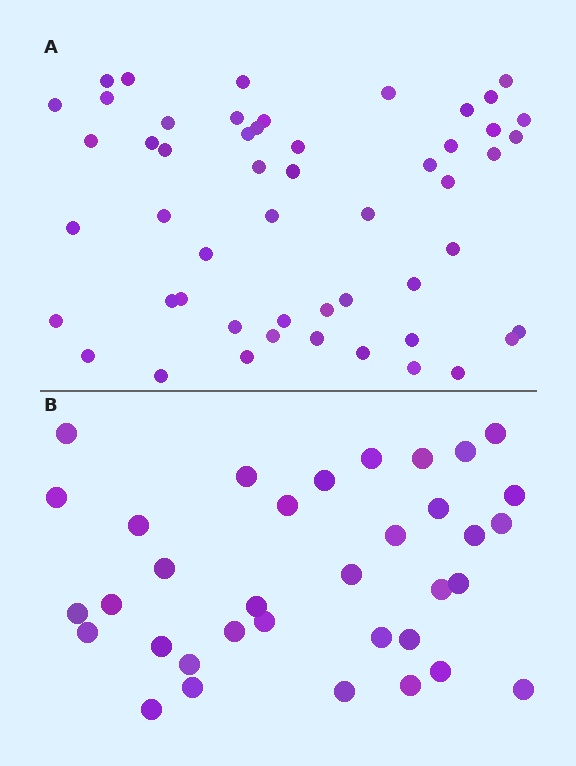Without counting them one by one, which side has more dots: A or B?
Region A (the top region) has more dots.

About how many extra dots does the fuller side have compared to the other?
Region A has approximately 15 more dots than region B.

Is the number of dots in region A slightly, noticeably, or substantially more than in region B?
Region A has substantially more. The ratio is roughly 1.5 to 1.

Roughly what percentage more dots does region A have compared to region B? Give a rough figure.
About 50% more.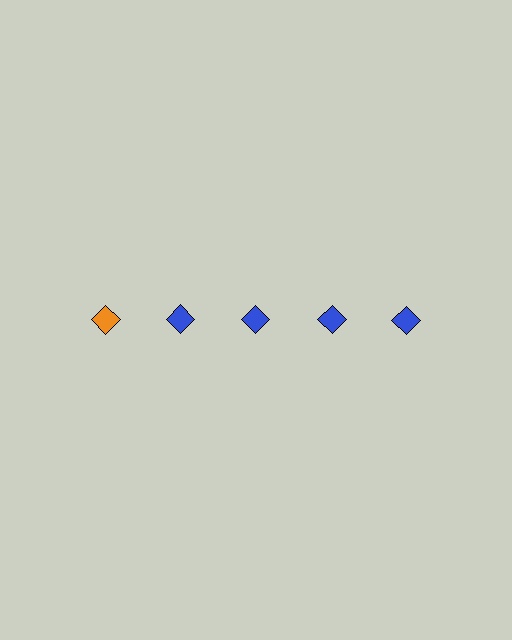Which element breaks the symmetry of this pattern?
The orange diamond in the top row, leftmost column breaks the symmetry. All other shapes are blue diamonds.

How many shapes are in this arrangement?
There are 5 shapes arranged in a grid pattern.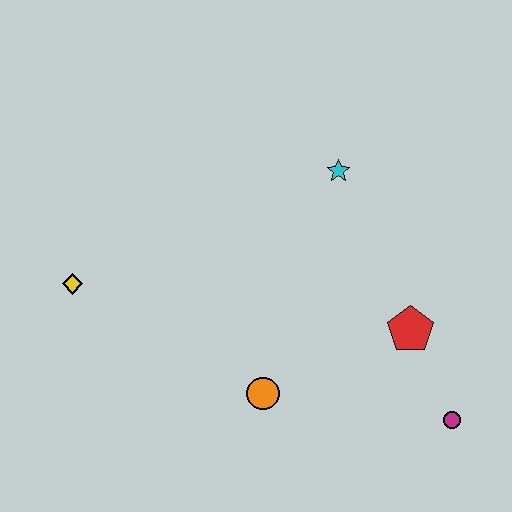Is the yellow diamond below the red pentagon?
No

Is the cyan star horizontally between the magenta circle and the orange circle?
Yes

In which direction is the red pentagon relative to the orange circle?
The red pentagon is to the right of the orange circle.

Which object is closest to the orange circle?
The red pentagon is closest to the orange circle.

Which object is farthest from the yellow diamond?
The magenta circle is farthest from the yellow diamond.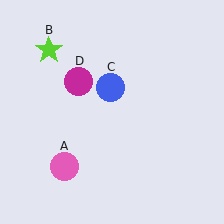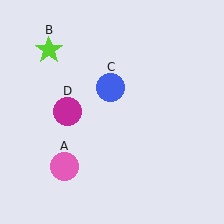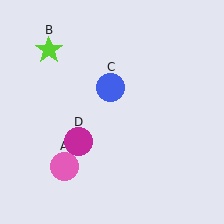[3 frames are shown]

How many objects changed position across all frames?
1 object changed position: magenta circle (object D).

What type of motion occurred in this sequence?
The magenta circle (object D) rotated counterclockwise around the center of the scene.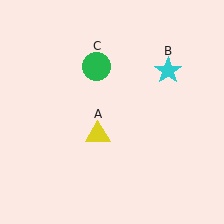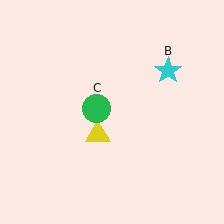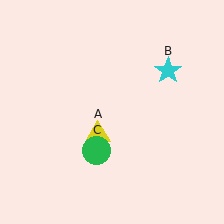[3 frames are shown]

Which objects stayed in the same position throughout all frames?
Yellow triangle (object A) and cyan star (object B) remained stationary.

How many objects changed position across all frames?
1 object changed position: green circle (object C).